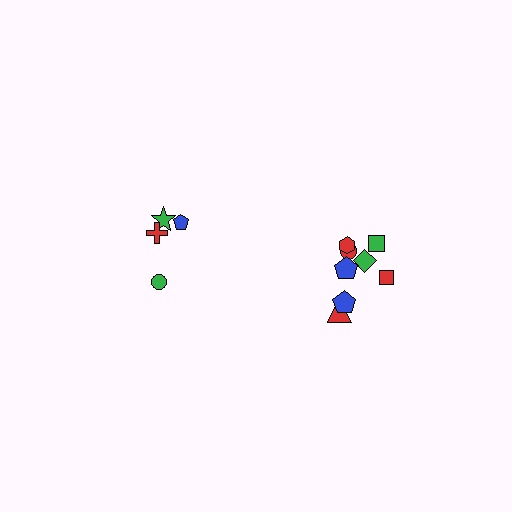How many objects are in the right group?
There are 8 objects.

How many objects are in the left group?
There are 4 objects.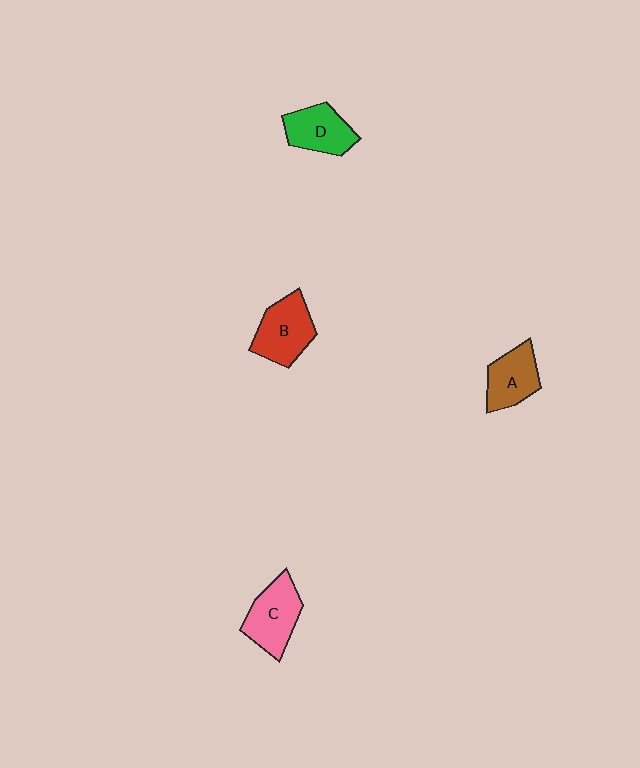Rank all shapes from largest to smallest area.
From largest to smallest: B (red), C (pink), D (green), A (brown).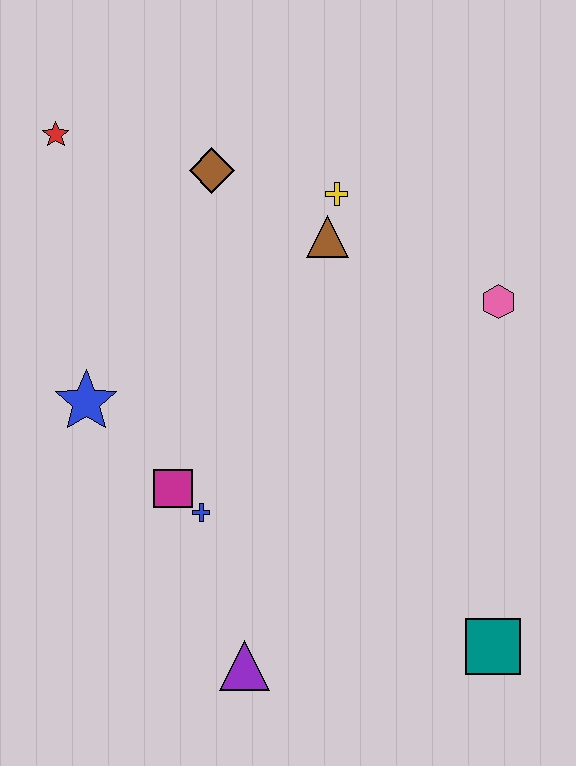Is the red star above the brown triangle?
Yes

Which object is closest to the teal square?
The purple triangle is closest to the teal square.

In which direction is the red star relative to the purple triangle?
The red star is above the purple triangle.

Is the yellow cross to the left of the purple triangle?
No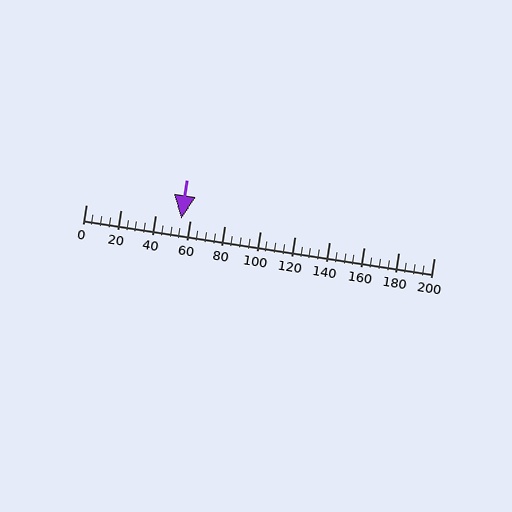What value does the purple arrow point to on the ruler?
The purple arrow points to approximately 55.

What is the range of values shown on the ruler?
The ruler shows values from 0 to 200.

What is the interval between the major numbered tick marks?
The major tick marks are spaced 20 units apart.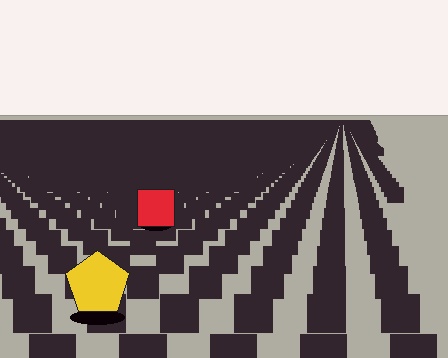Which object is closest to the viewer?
The yellow pentagon is closest. The texture marks near it are larger and more spread out.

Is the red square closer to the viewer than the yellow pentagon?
No. The yellow pentagon is closer — you can tell from the texture gradient: the ground texture is coarser near it.